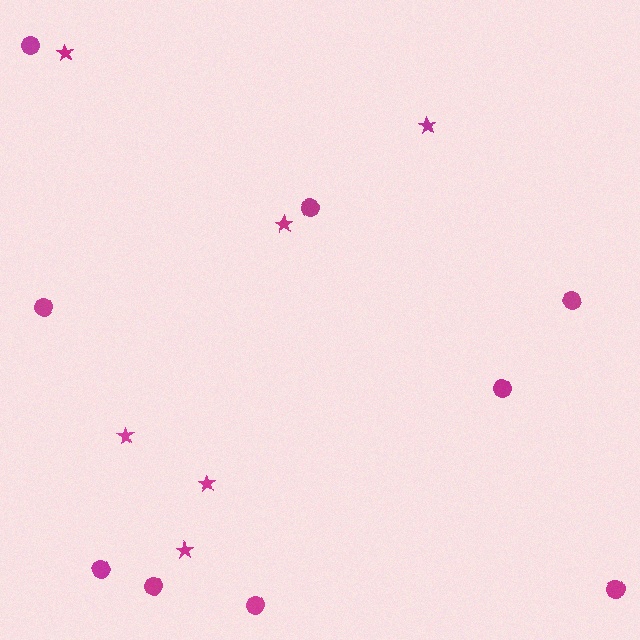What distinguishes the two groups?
There are 2 groups: one group of circles (9) and one group of stars (6).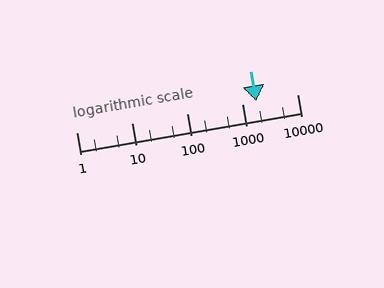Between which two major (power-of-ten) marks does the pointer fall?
The pointer is between 1000 and 10000.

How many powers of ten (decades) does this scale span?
The scale spans 4 decades, from 1 to 10000.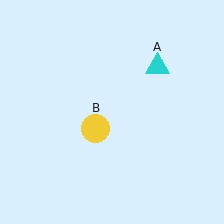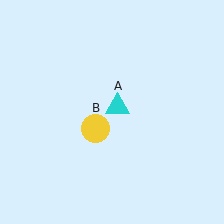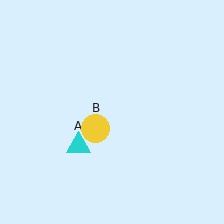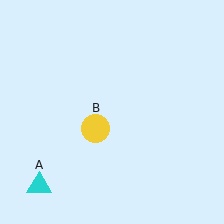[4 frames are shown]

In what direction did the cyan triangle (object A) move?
The cyan triangle (object A) moved down and to the left.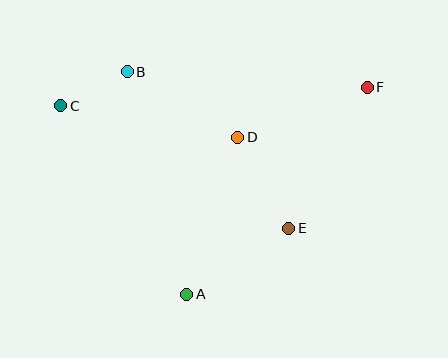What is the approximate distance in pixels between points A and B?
The distance between A and B is approximately 230 pixels.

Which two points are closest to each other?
Points B and C are closest to each other.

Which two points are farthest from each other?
Points C and F are farthest from each other.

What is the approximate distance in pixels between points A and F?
The distance between A and F is approximately 275 pixels.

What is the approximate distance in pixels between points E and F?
The distance between E and F is approximately 161 pixels.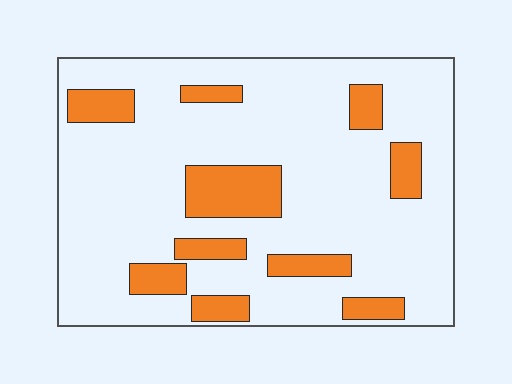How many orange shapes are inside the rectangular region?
10.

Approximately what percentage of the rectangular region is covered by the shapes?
Approximately 20%.